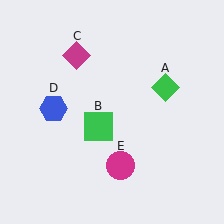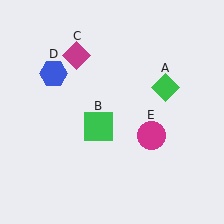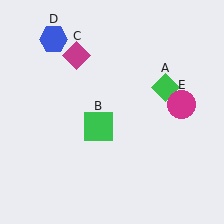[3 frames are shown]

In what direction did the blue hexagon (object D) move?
The blue hexagon (object D) moved up.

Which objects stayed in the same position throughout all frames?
Green diamond (object A) and green square (object B) and magenta diamond (object C) remained stationary.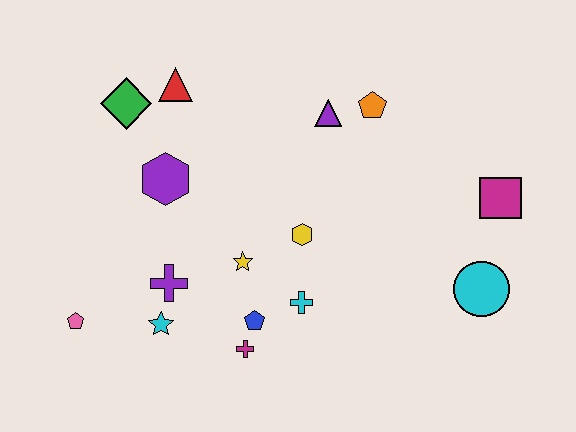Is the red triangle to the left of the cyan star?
No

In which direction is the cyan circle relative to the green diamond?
The cyan circle is to the right of the green diamond.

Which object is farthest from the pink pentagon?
The magenta square is farthest from the pink pentagon.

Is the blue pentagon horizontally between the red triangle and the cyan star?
No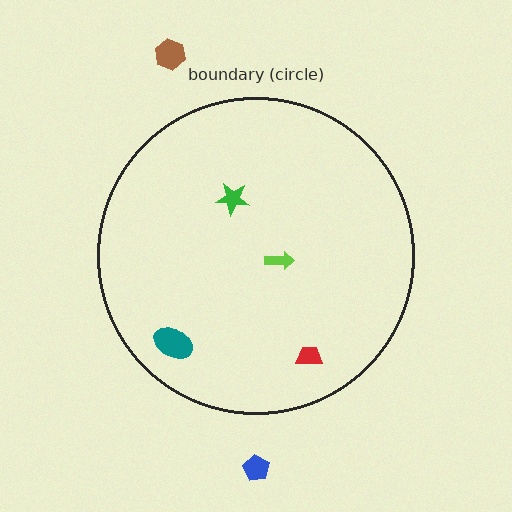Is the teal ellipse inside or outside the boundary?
Inside.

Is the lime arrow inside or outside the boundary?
Inside.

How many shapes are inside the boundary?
4 inside, 2 outside.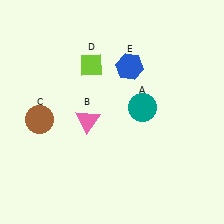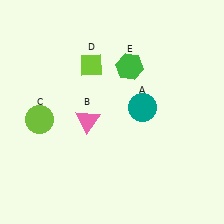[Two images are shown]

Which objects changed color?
C changed from brown to lime. E changed from blue to green.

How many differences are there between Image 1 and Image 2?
There are 2 differences between the two images.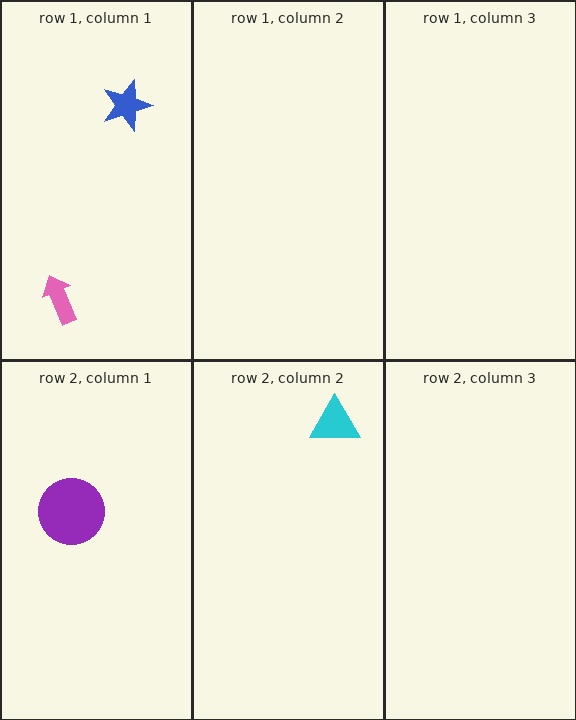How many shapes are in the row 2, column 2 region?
1.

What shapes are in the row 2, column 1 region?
The purple circle.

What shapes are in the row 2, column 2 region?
The cyan triangle.